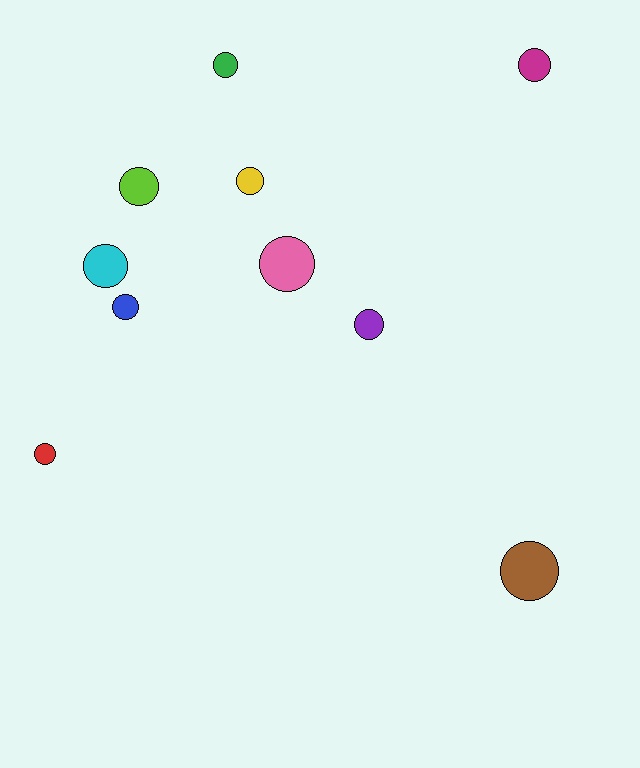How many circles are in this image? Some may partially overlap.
There are 10 circles.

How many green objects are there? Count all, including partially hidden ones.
There is 1 green object.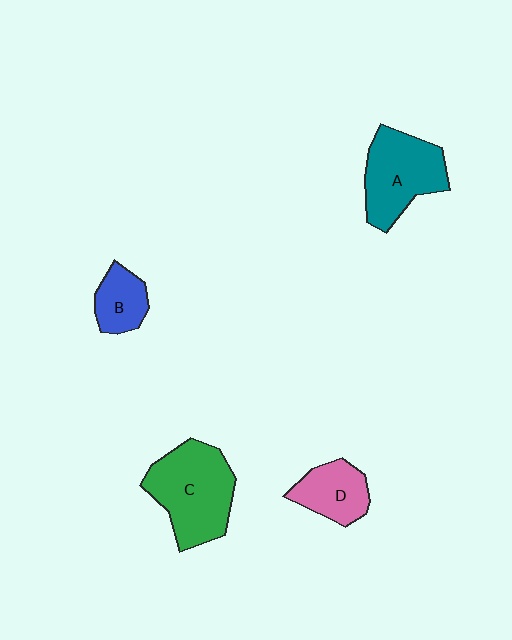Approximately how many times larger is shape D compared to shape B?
Approximately 1.3 times.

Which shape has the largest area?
Shape C (green).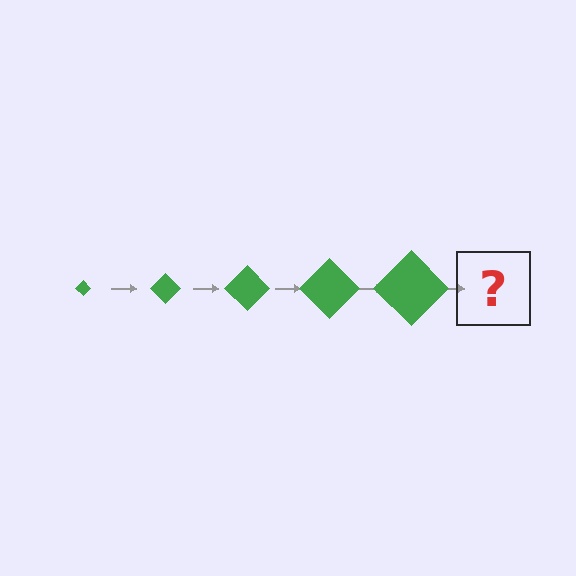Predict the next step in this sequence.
The next step is a green diamond, larger than the previous one.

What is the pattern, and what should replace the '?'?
The pattern is that the diamond gets progressively larger each step. The '?' should be a green diamond, larger than the previous one.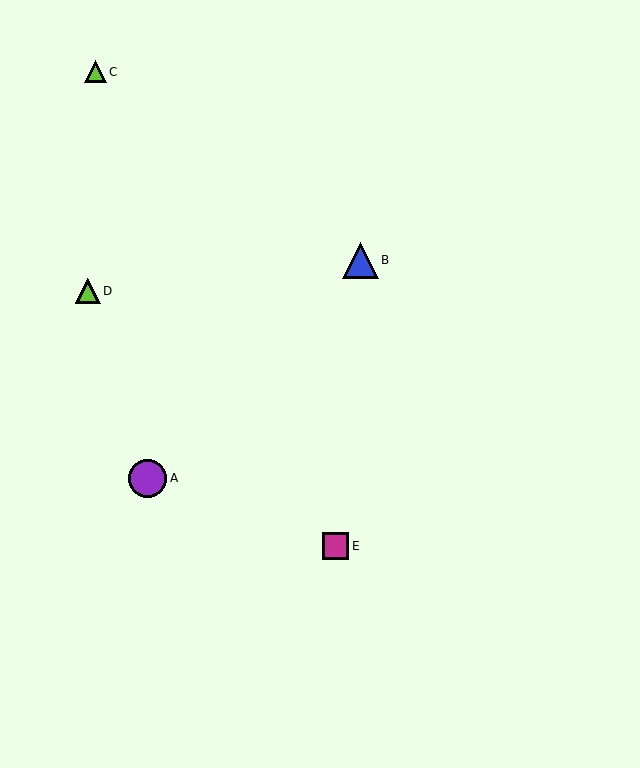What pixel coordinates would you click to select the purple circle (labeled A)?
Click at (147, 478) to select the purple circle A.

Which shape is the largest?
The purple circle (labeled A) is the largest.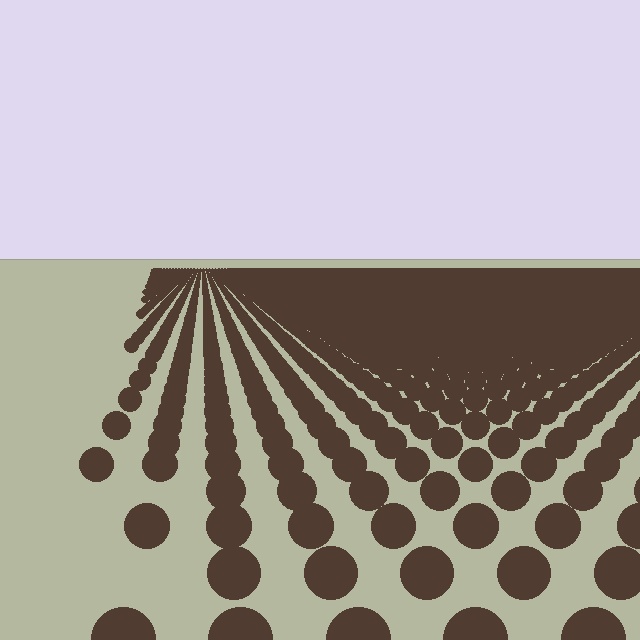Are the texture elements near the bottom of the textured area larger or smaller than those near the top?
Larger. Near the bottom, elements are closer to the viewer and appear at a bigger on-screen size.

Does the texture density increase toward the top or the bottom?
Density increases toward the top.